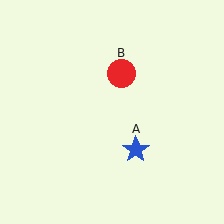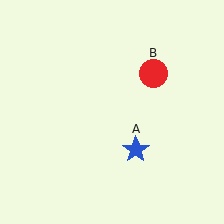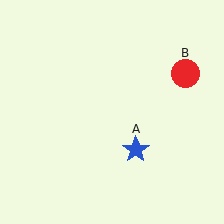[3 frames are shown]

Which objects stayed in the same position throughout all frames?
Blue star (object A) remained stationary.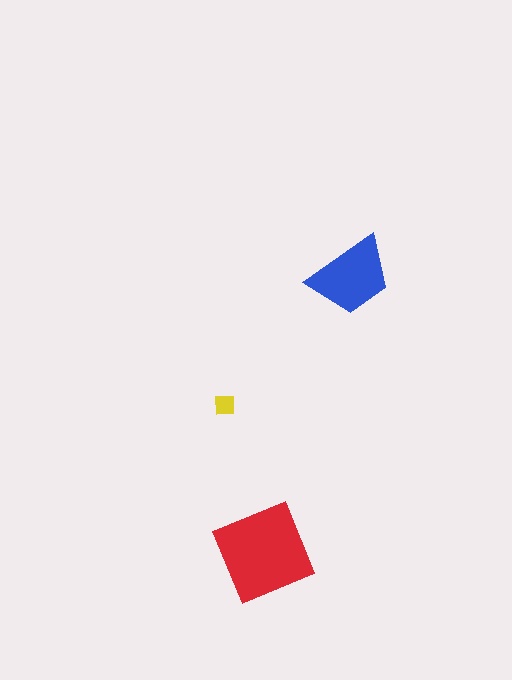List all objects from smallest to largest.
The yellow square, the blue trapezoid, the red square.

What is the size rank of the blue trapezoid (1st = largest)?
2nd.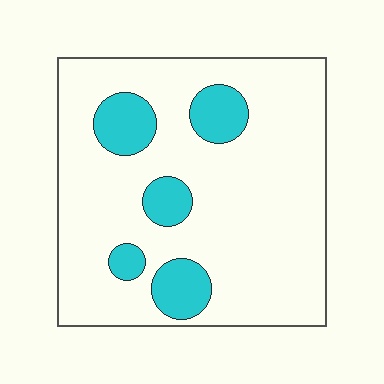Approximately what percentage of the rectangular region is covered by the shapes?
Approximately 15%.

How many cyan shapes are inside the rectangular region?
5.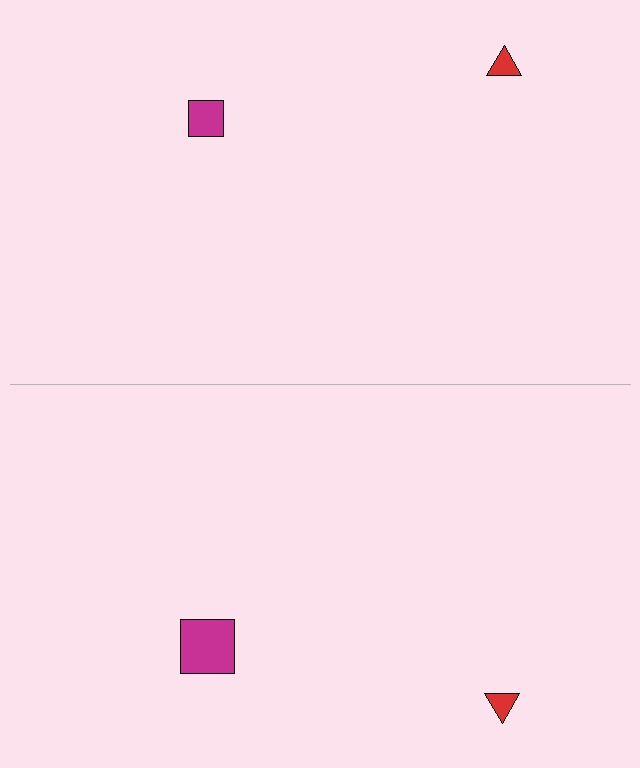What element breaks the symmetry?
The magenta square on the bottom side has a different size than its mirror counterpart.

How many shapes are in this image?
There are 4 shapes in this image.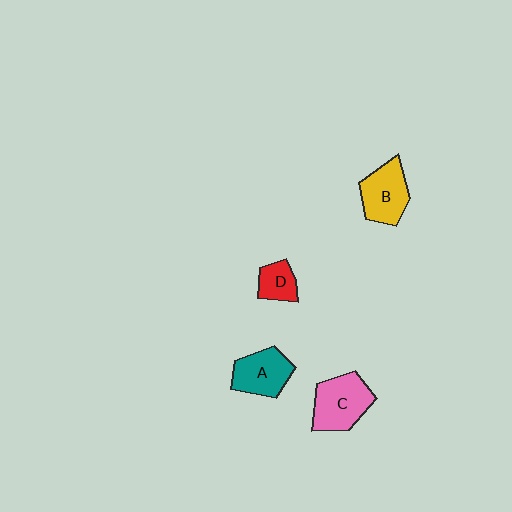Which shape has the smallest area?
Shape D (red).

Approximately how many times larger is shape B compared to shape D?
Approximately 1.8 times.